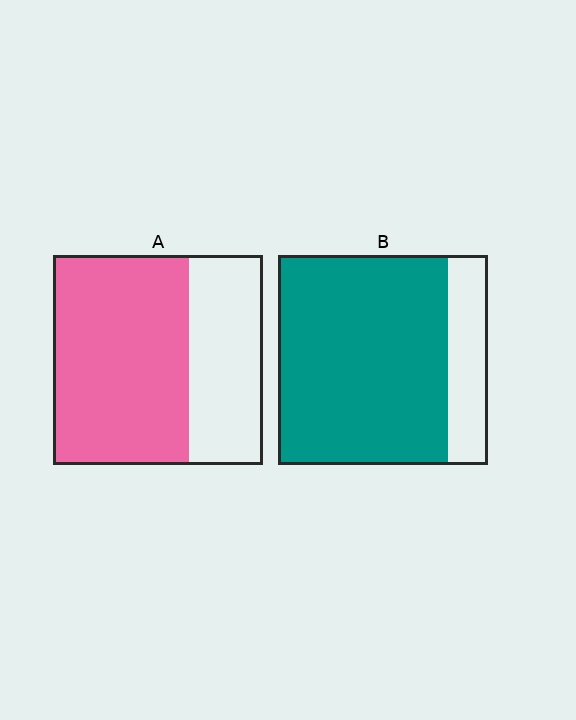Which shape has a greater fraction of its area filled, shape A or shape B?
Shape B.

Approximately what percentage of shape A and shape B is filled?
A is approximately 65% and B is approximately 80%.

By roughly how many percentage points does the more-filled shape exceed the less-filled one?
By roughly 15 percentage points (B over A).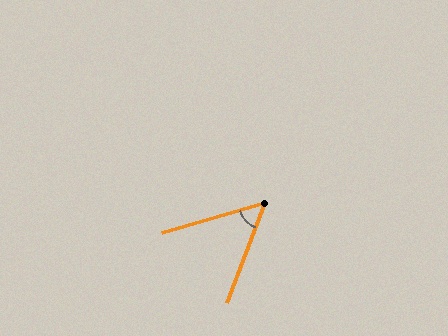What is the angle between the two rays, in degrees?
Approximately 53 degrees.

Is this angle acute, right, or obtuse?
It is acute.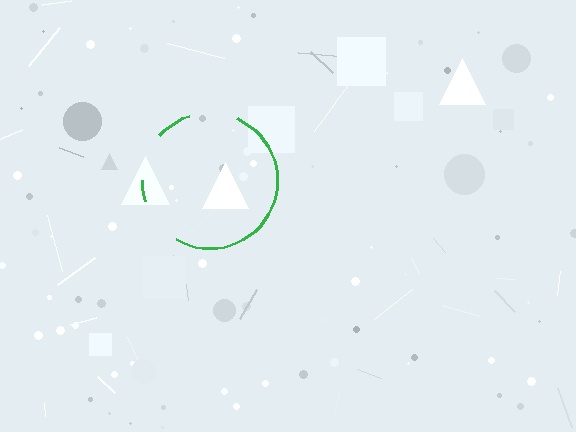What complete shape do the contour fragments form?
The contour fragments form a circle.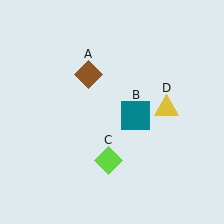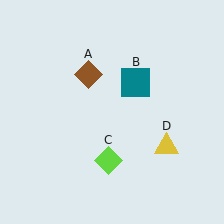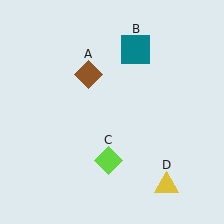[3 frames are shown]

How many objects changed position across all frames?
2 objects changed position: teal square (object B), yellow triangle (object D).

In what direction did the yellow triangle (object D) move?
The yellow triangle (object D) moved down.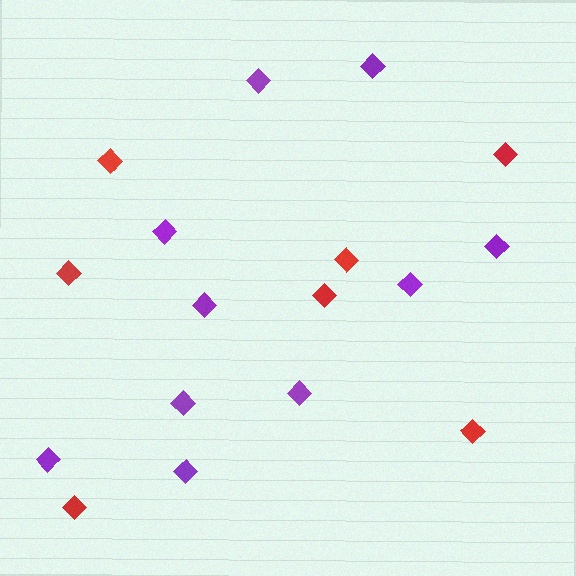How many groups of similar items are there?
There are 2 groups: one group of red diamonds (7) and one group of purple diamonds (10).